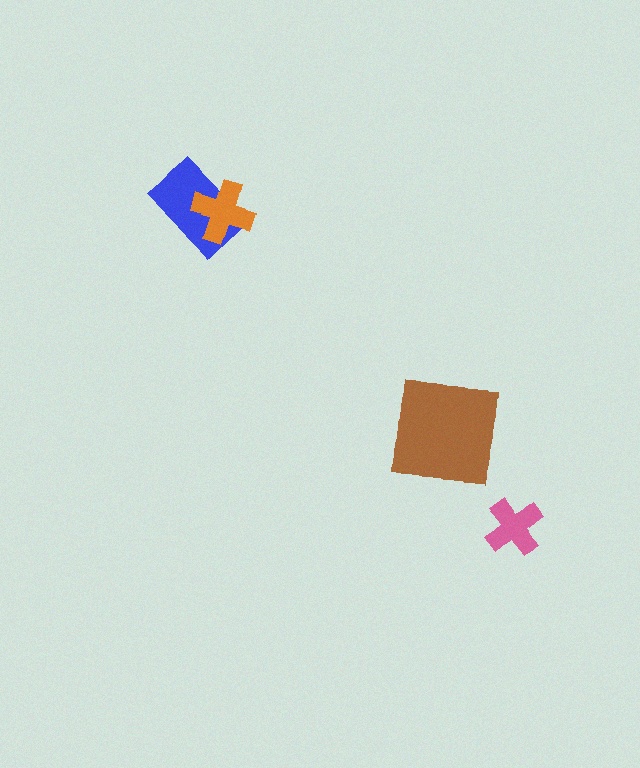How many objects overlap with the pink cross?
0 objects overlap with the pink cross.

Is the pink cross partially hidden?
No, no other shape covers it.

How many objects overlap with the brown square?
0 objects overlap with the brown square.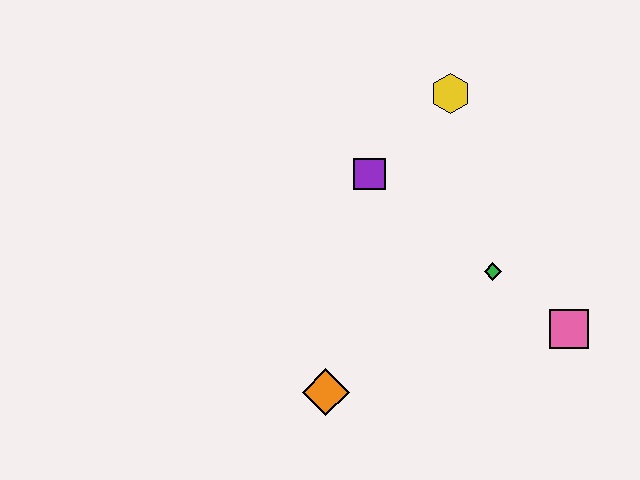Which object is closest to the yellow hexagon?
The purple square is closest to the yellow hexagon.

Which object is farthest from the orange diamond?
The yellow hexagon is farthest from the orange diamond.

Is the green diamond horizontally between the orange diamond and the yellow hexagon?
No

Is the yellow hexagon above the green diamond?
Yes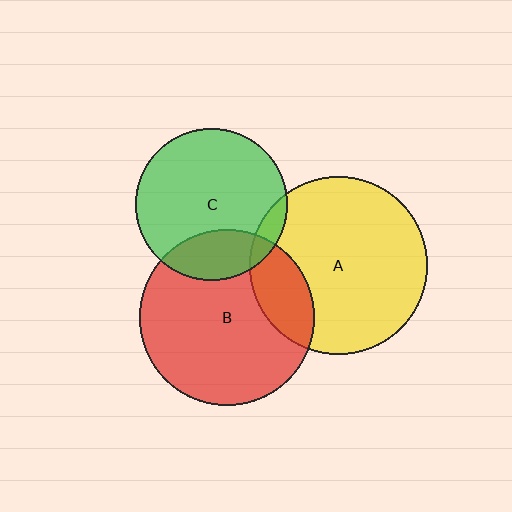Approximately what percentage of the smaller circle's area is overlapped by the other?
Approximately 20%.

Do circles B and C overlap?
Yes.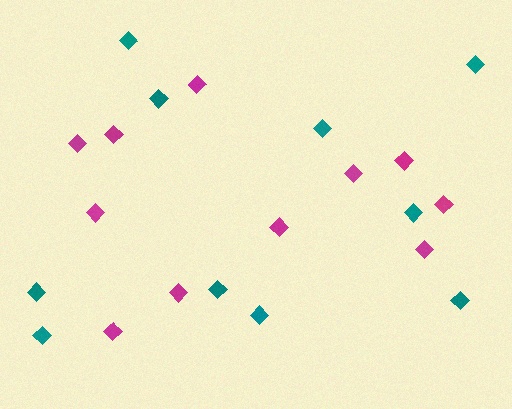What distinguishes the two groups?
There are 2 groups: one group of teal diamonds (10) and one group of magenta diamonds (11).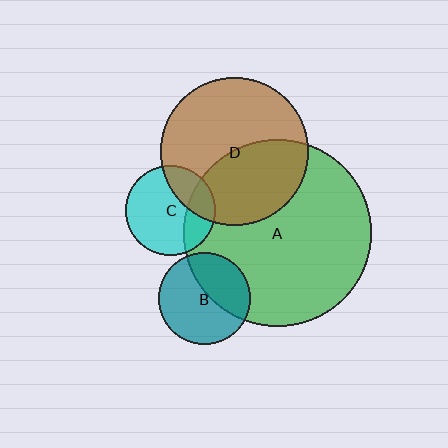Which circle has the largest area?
Circle A (green).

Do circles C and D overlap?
Yes.